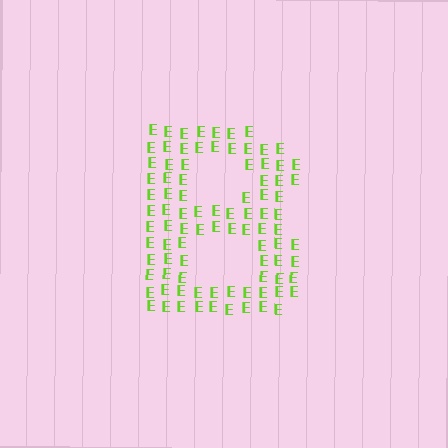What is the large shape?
The large shape is the letter B.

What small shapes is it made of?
It is made of small letter E's.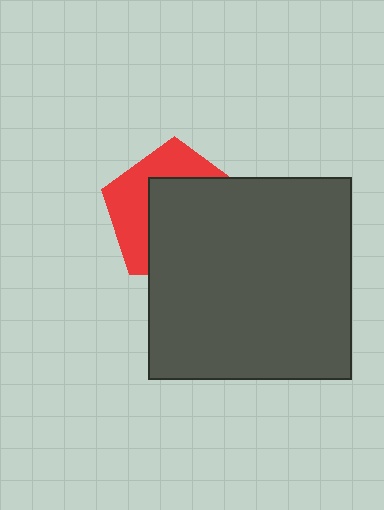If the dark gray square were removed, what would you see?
You would see the complete red pentagon.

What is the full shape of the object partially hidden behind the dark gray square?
The partially hidden object is a red pentagon.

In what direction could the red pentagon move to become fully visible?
The red pentagon could move toward the upper-left. That would shift it out from behind the dark gray square entirely.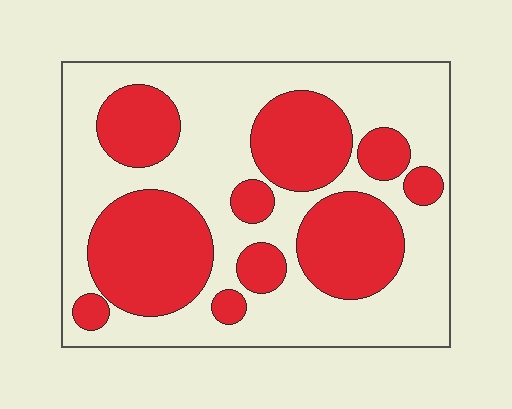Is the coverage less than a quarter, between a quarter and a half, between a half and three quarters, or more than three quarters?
Between a quarter and a half.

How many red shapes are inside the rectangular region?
10.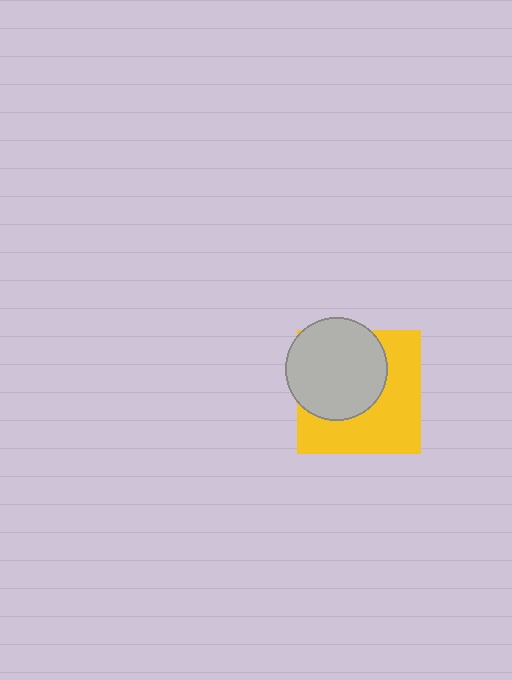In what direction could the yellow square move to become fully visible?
The yellow square could move toward the lower-right. That would shift it out from behind the light gray circle entirely.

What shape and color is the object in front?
The object in front is a light gray circle.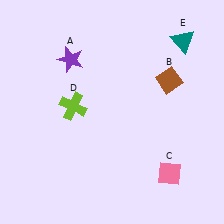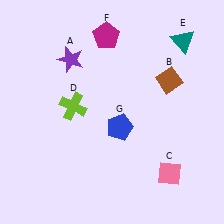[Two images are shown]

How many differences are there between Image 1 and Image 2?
There are 2 differences between the two images.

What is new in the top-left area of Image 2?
A magenta pentagon (F) was added in the top-left area of Image 2.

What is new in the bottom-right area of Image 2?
A blue pentagon (G) was added in the bottom-right area of Image 2.